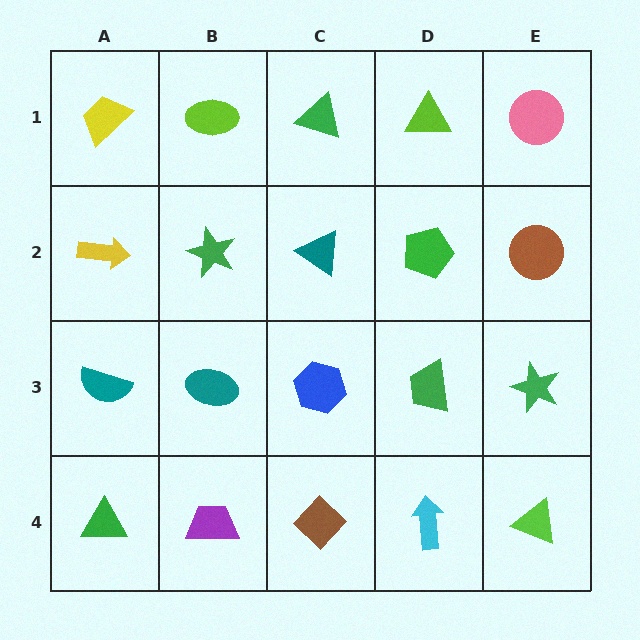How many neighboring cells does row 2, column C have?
4.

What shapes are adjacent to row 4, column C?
A blue hexagon (row 3, column C), a purple trapezoid (row 4, column B), a cyan arrow (row 4, column D).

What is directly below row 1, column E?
A brown circle.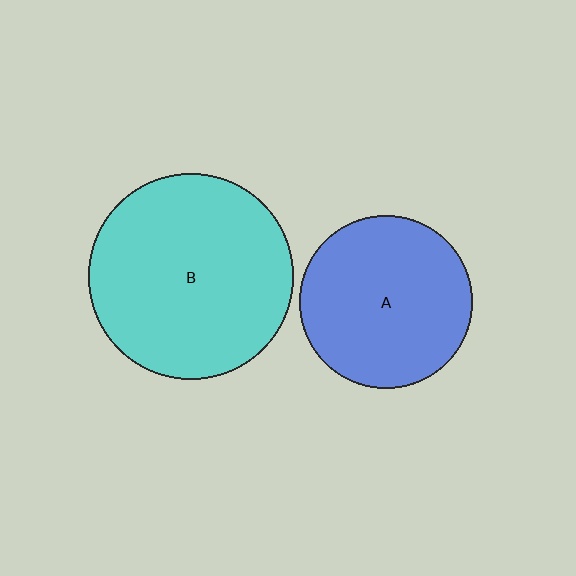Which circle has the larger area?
Circle B (cyan).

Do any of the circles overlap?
No, none of the circles overlap.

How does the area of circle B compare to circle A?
Approximately 1.4 times.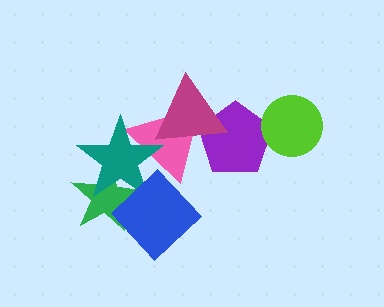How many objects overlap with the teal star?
3 objects overlap with the teal star.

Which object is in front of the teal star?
The blue diamond is in front of the teal star.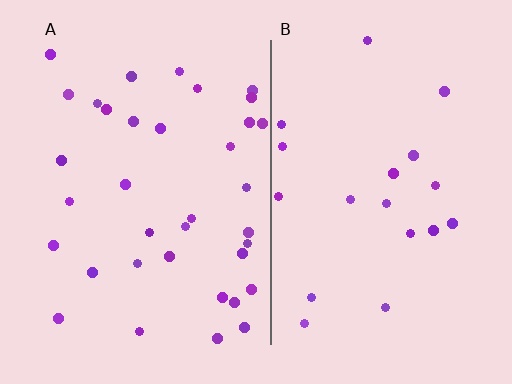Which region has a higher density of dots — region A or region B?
A (the left).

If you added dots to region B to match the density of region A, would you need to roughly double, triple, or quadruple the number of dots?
Approximately double.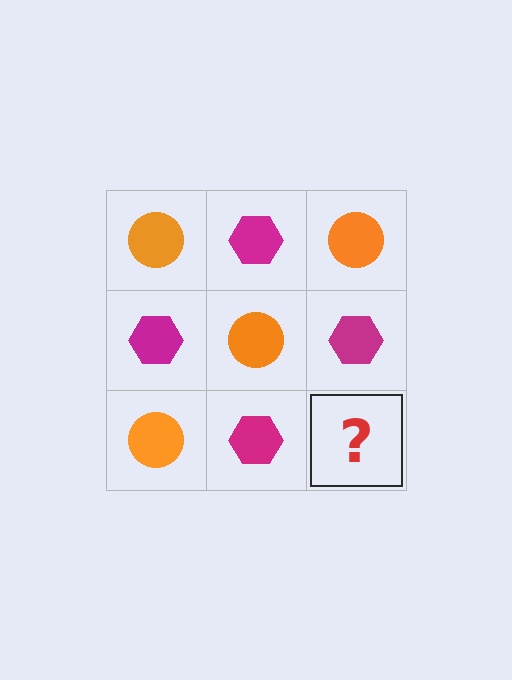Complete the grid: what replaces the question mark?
The question mark should be replaced with an orange circle.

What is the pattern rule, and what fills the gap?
The rule is that it alternates orange circle and magenta hexagon in a checkerboard pattern. The gap should be filled with an orange circle.